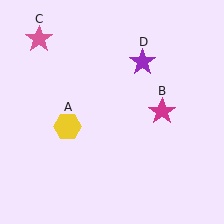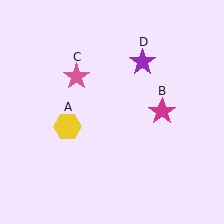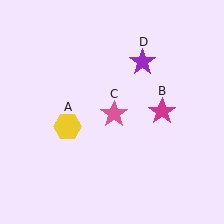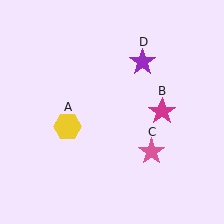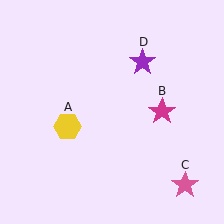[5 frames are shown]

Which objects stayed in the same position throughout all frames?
Yellow hexagon (object A) and magenta star (object B) and purple star (object D) remained stationary.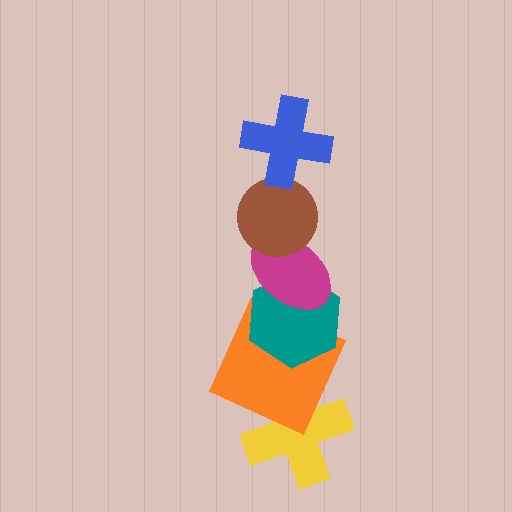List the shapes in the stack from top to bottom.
From top to bottom: the blue cross, the brown circle, the magenta ellipse, the teal hexagon, the orange square, the yellow cross.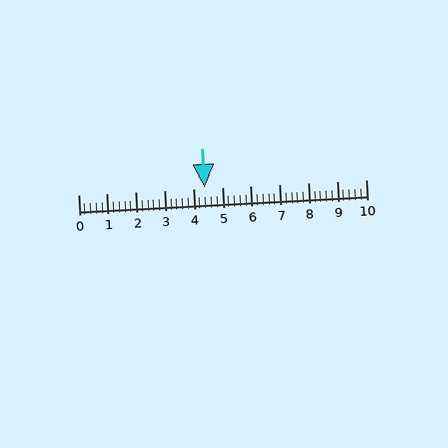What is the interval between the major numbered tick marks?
The major tick marks are spaced 1 units apart.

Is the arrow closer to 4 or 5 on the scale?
The arrow is closer to 4.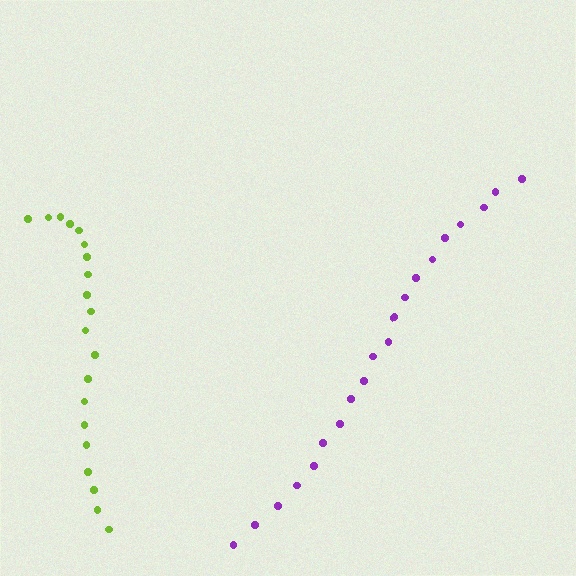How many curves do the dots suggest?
There are 2 distinct paths.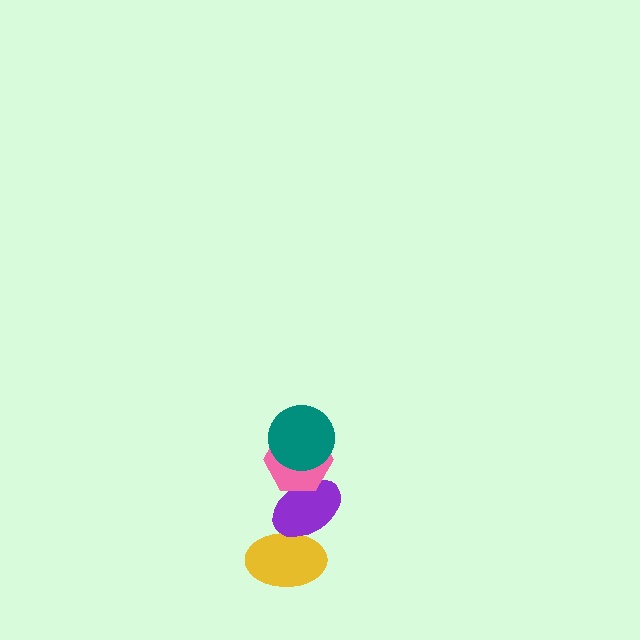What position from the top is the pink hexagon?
The pink hexagon is 2nd from the top.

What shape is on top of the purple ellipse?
The pink hexagon is on top of the purple ellipse.